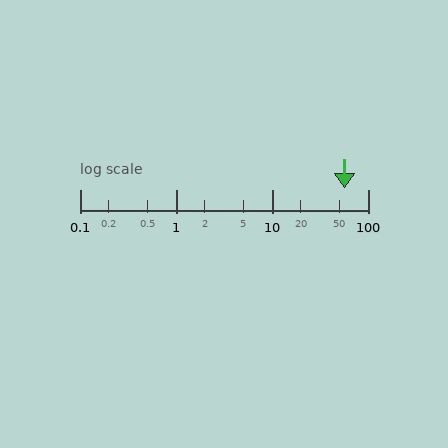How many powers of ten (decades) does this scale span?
The scale spans 3 decades, from 0.1 to 100.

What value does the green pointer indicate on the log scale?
The pointer indicates approximately 57.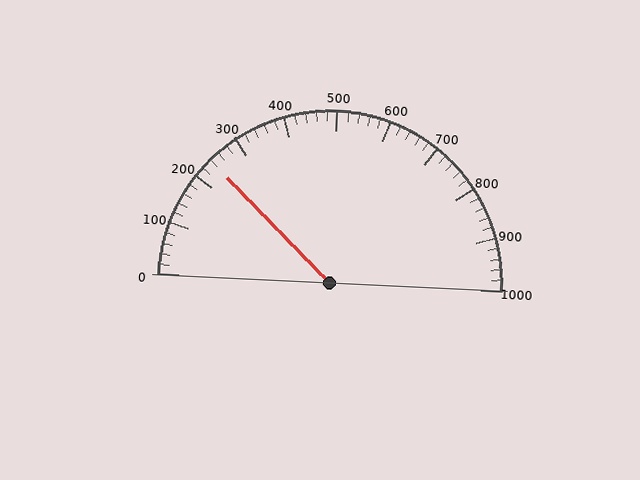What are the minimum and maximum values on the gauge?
The gauge ranges from 0 to 1000.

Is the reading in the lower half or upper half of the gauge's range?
The reading is in the lower half of the range (0 to 1000).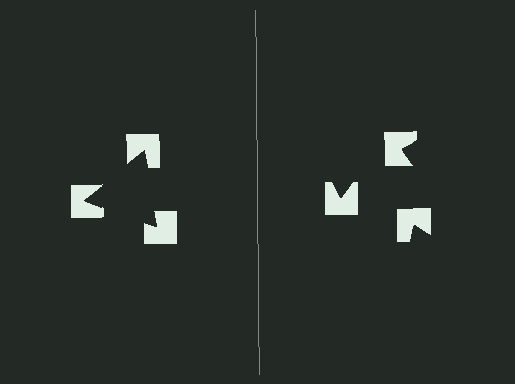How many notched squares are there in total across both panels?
6 — 3 on each side.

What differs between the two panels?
The notched squares are positioned identically on both sides; only the wedge orientations differ. On the left they align to a triangle; on the right they are misaligned.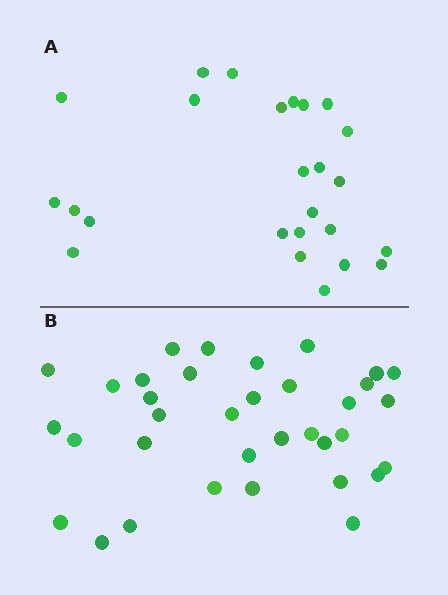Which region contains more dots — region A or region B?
Region B (the bottom region) has more dots.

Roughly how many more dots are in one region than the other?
Region B has roughly 10 or so more dots than region A.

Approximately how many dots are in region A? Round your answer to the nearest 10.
About 20 dots. (The exact count is 25, which rounds to 20.)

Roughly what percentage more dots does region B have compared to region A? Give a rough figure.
About 40% more.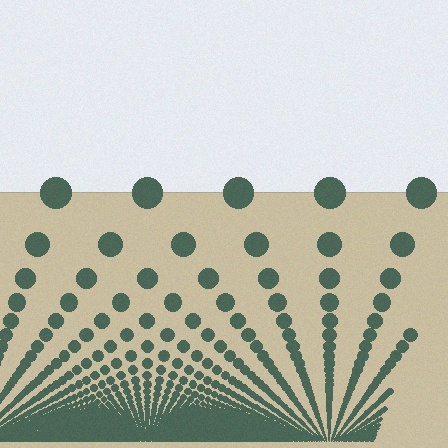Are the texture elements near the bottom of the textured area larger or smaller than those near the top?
Smaller. The gradient is inverted — elements near the bottom are smaller and denser.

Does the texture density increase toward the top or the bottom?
Density increases toward the bottom.